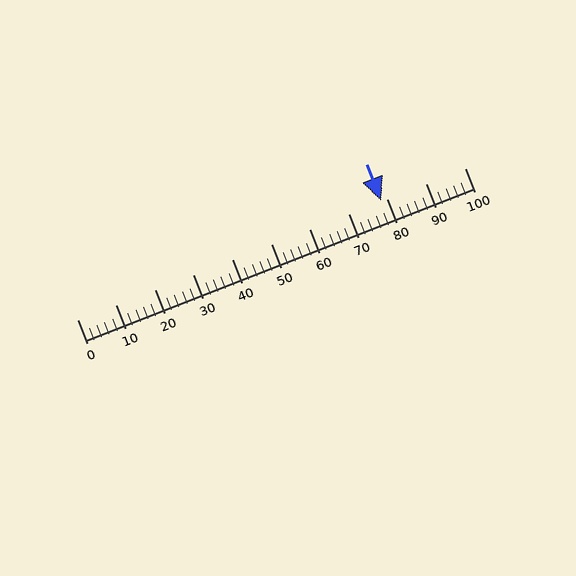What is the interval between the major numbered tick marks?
The major tick marks are spaced 10 units apart.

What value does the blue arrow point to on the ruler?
The blue arrow points to approximately 78.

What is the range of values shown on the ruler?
The ruler shows values from 0 to 100.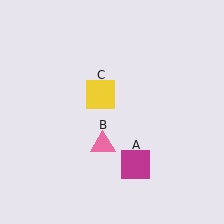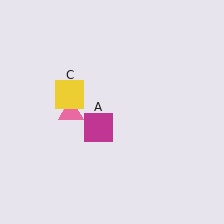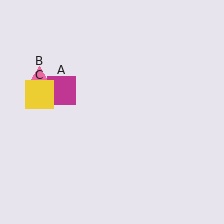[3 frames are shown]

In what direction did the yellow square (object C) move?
The yellow square (object C) moved left.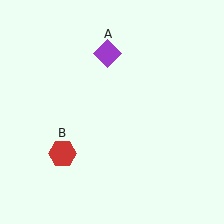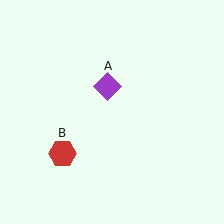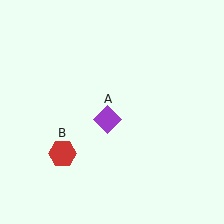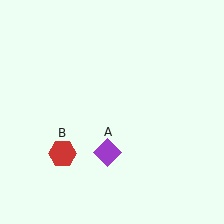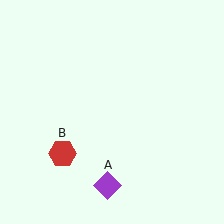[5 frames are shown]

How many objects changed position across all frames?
1 object changed position: purple diamond (object A).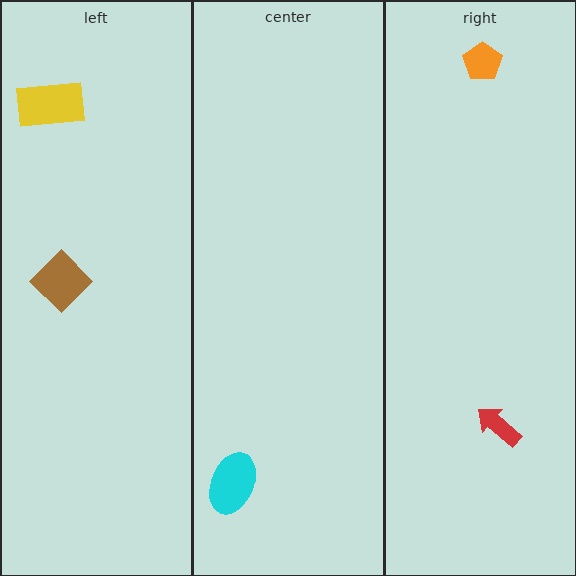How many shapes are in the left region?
2.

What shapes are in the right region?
The red arrow, the orange pentagon.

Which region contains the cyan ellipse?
The center region.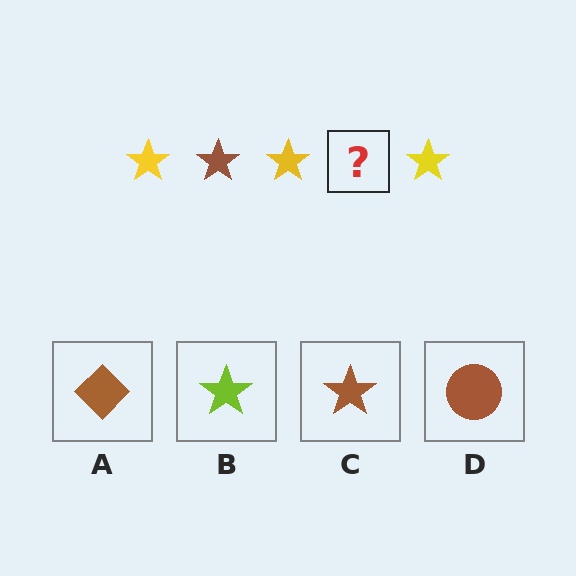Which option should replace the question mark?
Option C.